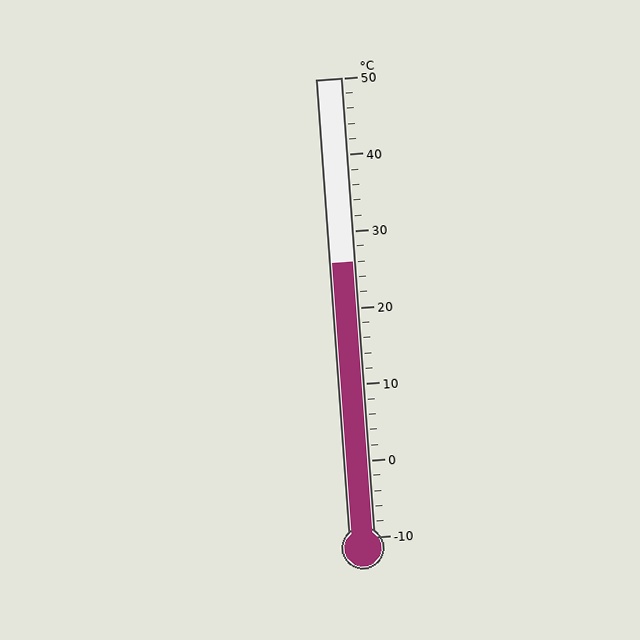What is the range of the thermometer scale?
The thermometer scale ranges from -10°C to 50°C.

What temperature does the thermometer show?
The thermometer shows approximately 26°C.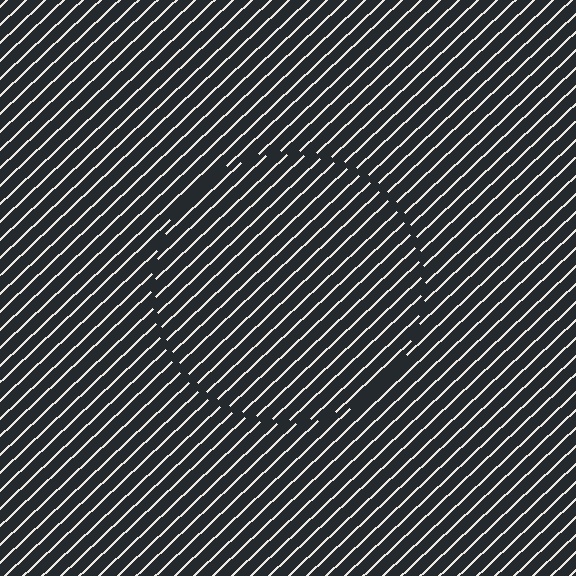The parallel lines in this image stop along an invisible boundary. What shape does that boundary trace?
An illusory circle. The interior of the shape contains the same grating, shifted by half a period — the contour is defined by the phase discontinuity where line-ends from the inner and outer gratings abut.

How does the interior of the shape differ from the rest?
The interior of the shape contains the same grating, shifted by half a period — the contour is defined by the phase discontinuity where line-ends from the inner and outer gratings abut.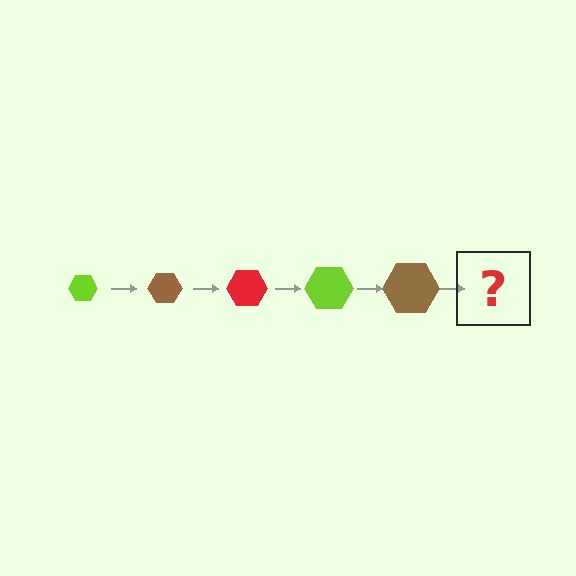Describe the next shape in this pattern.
It should be a red hexagon, larger than the previous one.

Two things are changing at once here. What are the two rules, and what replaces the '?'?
The two rules are that the hexagon grows larger each step and the color cycles through lime, brown, and red. The '?' should be a red hexagon, larger than the previous one.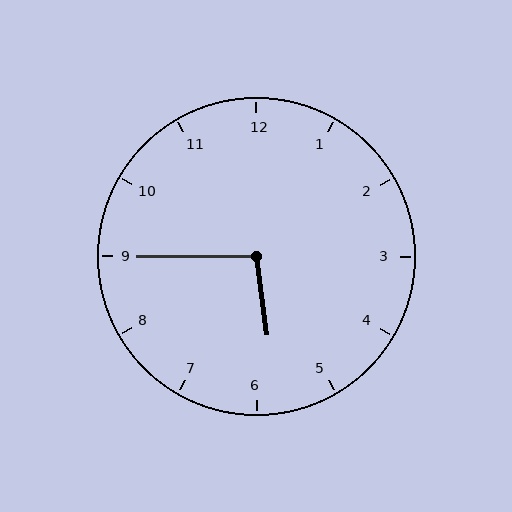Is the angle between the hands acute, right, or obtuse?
It is obtuse.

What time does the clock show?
5:45.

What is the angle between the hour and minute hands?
Approximately 98 degrees.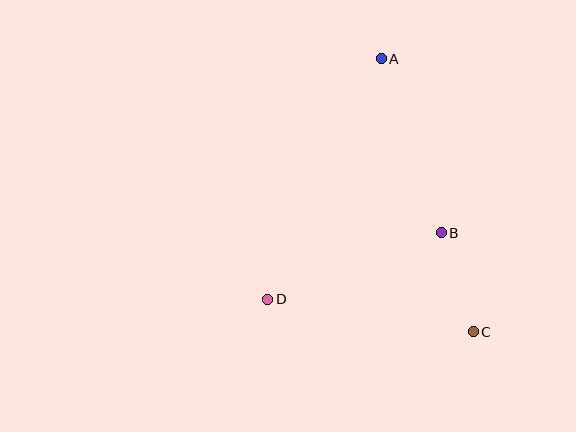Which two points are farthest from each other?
Points A and C are farthest from each other.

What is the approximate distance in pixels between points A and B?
The distance between A and B is approximately 185 pixels.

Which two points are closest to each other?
Points B and C are closest to each other.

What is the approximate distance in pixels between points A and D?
The distance between A and D is approximately 266 pixels.